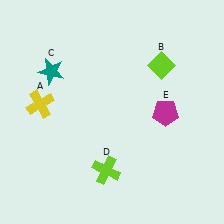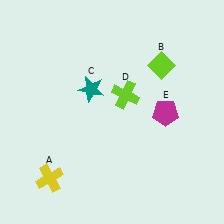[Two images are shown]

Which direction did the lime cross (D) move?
The lime cross (D) moved up.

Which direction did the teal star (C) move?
The teal star (C) moved right.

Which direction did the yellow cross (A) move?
The yellow cross (A) moved down.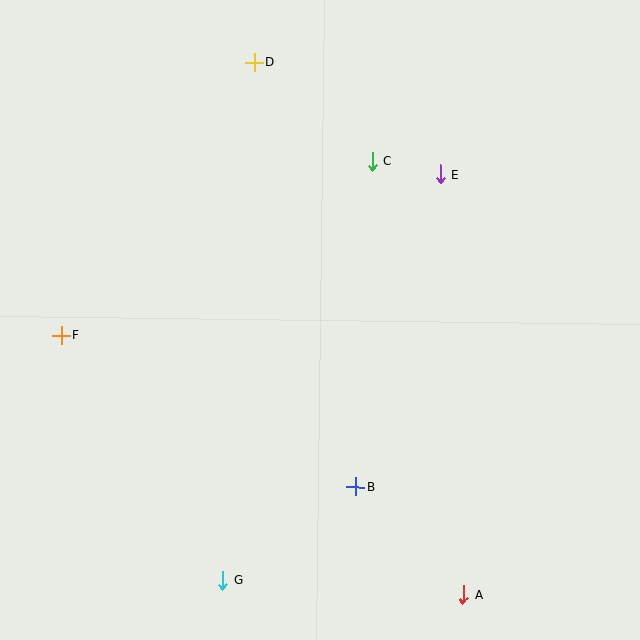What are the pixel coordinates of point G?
Point G is at (223, 580).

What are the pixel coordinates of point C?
Point C is at (372, 161).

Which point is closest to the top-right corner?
Point E is closest to the top-right corner.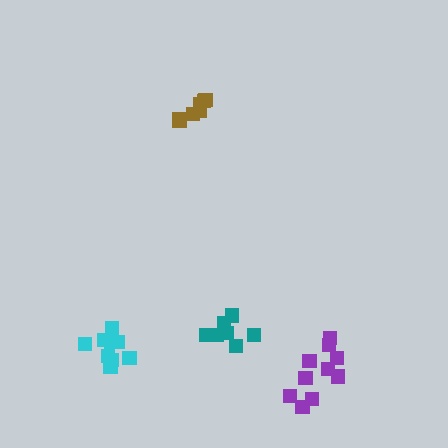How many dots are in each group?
Group 1: 7 dots, Group 2: 10 dots, Group 3: 9 dots, Group 4: 7 dots (33 total).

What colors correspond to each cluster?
The clusters are colored: teal, purple, cyan, brown.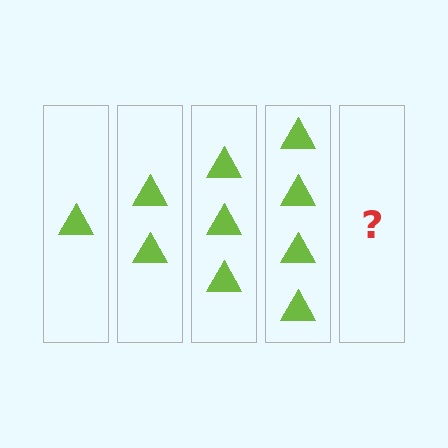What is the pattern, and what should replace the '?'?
The pattern is that each step adds one more triangle. The '?' should be 5 triangles.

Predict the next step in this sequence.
The next step is 5 triangles.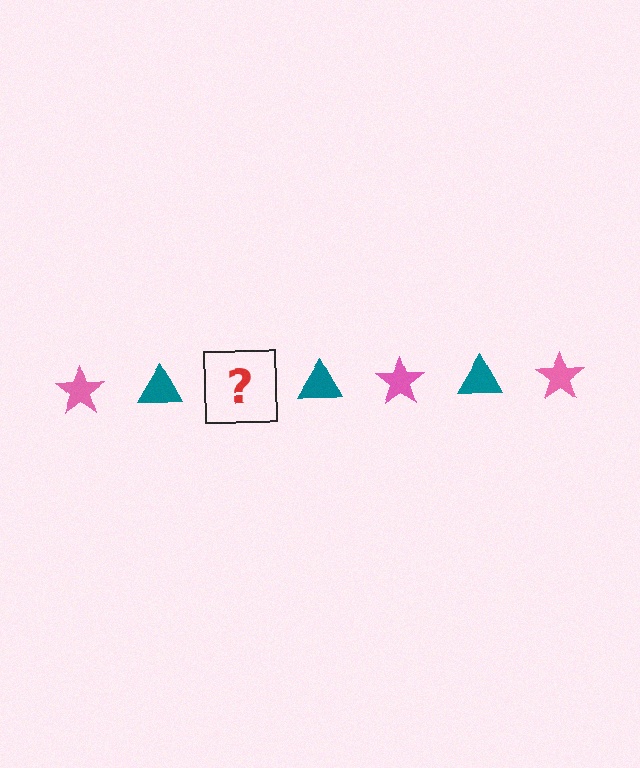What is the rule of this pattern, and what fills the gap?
The rule is that the pattern alternates between pink star and teal triangle. The gap should be filled with a pink star.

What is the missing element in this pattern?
The missing element is a pink star.